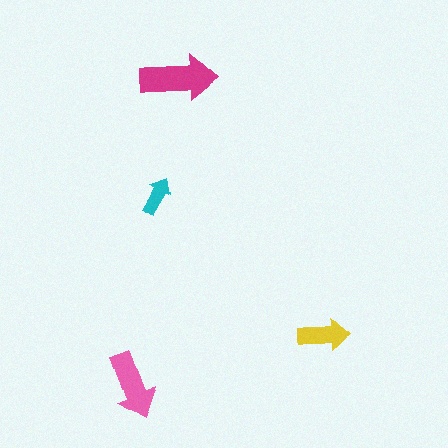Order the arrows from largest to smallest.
the magenta one, the pink one, the yellow one, the cyan one.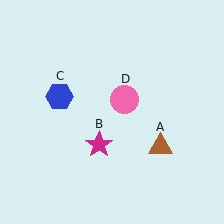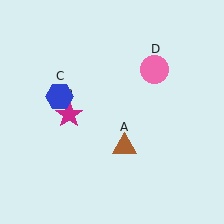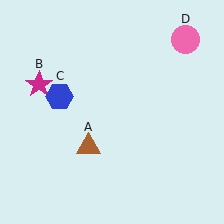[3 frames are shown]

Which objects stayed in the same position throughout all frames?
Blue hexagon (object C) remained stationary.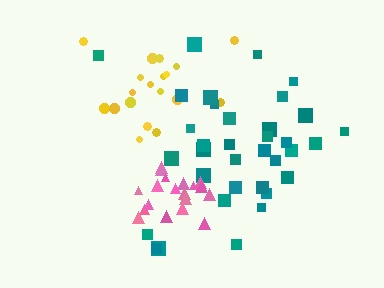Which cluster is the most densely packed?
Pink.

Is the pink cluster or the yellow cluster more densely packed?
Pink.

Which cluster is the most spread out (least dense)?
Teal.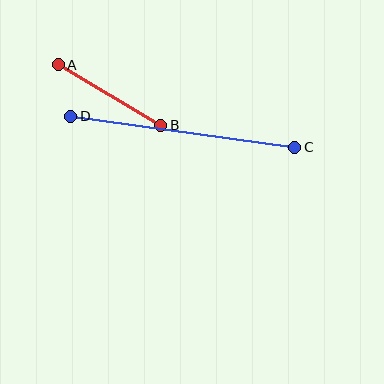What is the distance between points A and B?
The distance is approximately 119 pixels.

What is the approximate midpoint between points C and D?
The midpoint is at approximately (183, 132) pixels.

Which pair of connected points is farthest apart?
Points C and D are farthest apart.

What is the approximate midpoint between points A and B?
The midpoint is at approximately (109, 95) pixels.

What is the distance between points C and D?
The distance is approximately 226 pixels.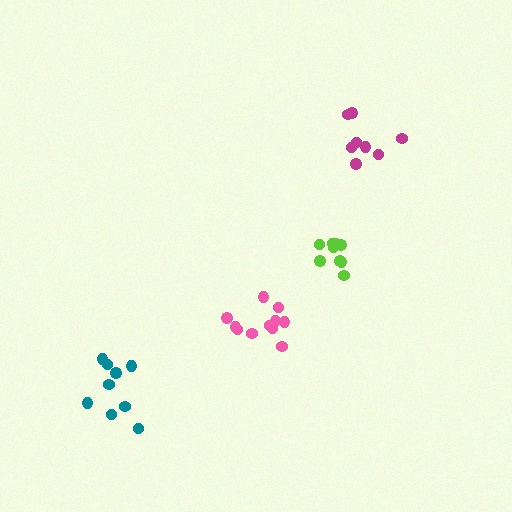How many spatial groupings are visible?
There are 4 spatial groupings.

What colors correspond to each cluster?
The clusters are colored: teal, pink, lime, magenta.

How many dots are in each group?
Group 1: 9 dots, Group 2: 11 dots, Group 3: 9 dots, Group 4: 8 dots (37 total).